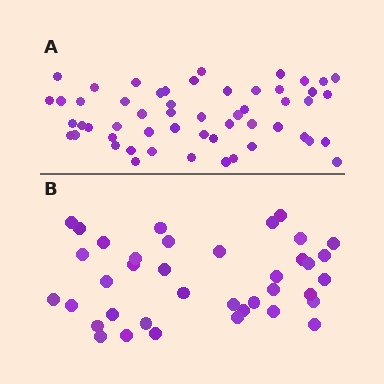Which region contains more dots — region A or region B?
Region A (the top region) has more dots.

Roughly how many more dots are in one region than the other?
Region A has approximately 15 more dots than region B.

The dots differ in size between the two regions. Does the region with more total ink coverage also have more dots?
No. Region B has more total ink coverage because its dots are larger, but region A actually contains more individual dots. Total area can be misleading — the number of items is what matters here.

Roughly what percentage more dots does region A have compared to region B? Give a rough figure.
About 40% more.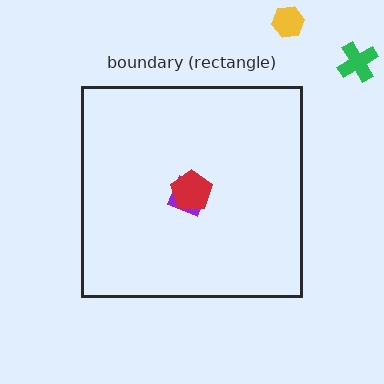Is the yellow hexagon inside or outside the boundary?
Outside.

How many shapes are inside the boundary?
2 inside, 2 outside.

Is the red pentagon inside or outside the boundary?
Inside.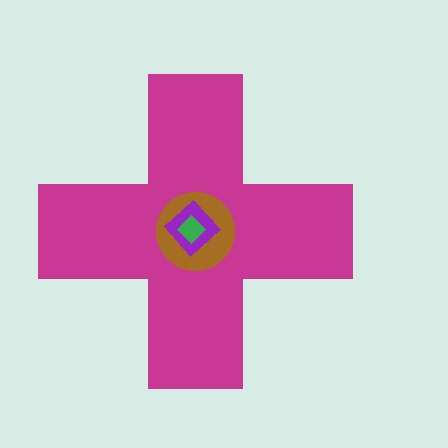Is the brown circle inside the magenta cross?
Yes.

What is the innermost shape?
The green diamond.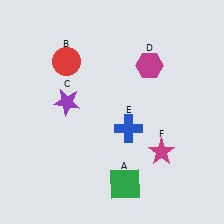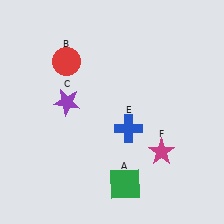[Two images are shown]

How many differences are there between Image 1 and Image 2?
There is 1 difference between the two images.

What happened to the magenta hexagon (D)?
The magenta hexagon (D) was removed in Image 2. It was in the top-right area of Image 1.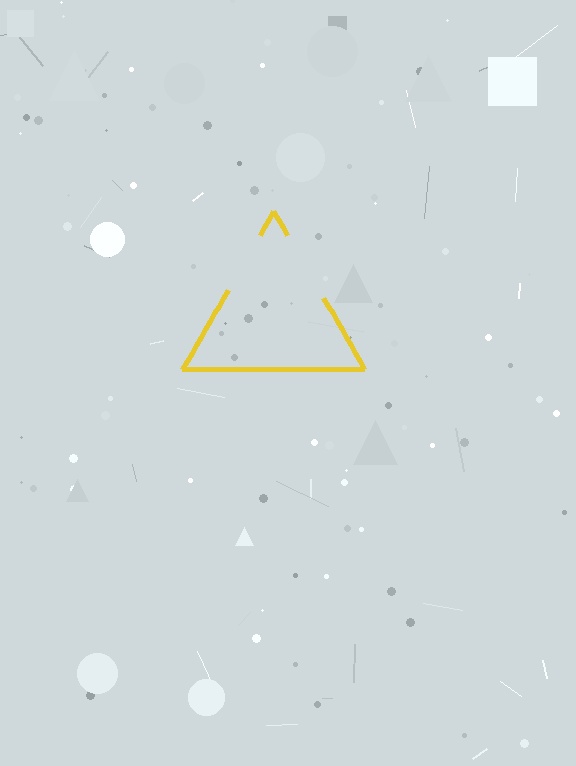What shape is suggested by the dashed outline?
The dashed outline suggests a triangle.